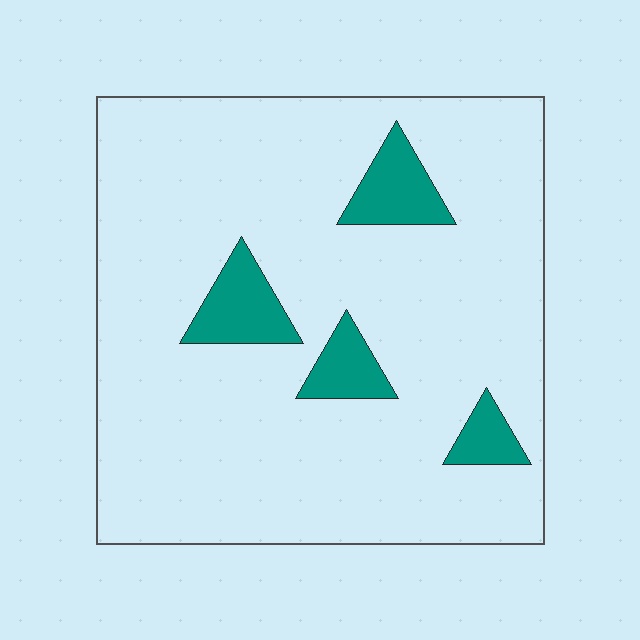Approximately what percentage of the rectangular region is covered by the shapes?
Approximately 10%.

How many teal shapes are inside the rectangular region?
4.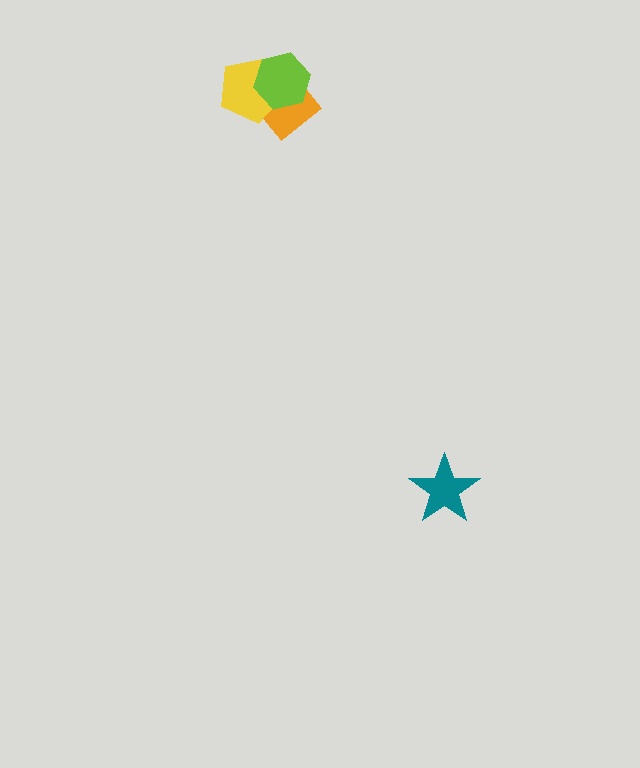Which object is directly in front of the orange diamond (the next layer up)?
The yellow pentagon is directly in front of the orange diamond.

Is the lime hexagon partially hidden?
No, no other shape covers it.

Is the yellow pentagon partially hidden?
Yes, it is partially covered by another shape.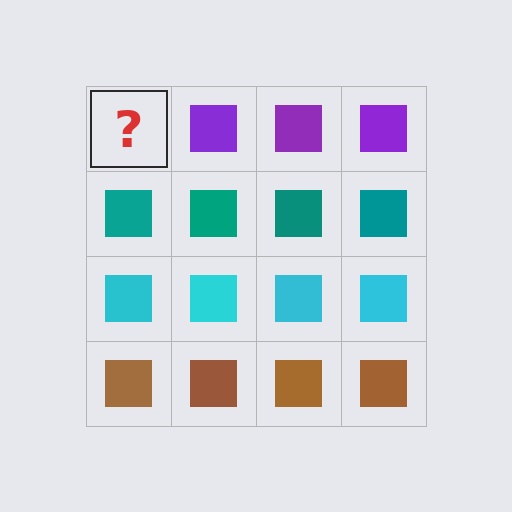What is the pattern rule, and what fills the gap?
The rule is that each row has a consistent color. The gap should be filled with a purple square.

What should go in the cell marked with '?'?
The missing cell should contain a purple square.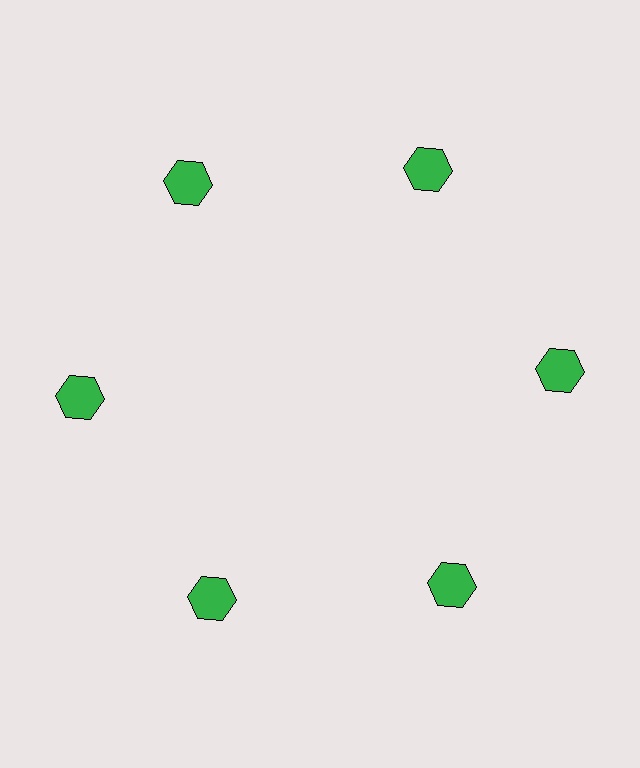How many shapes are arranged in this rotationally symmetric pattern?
There are 6 shapes, arranged in 6 groups of 1.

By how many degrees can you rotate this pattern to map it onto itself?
The pattern maps onto itself every 60 degrees of rotation.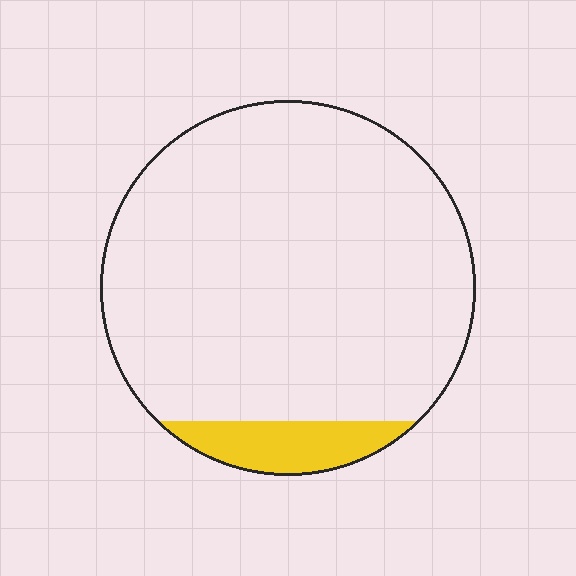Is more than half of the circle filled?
No.